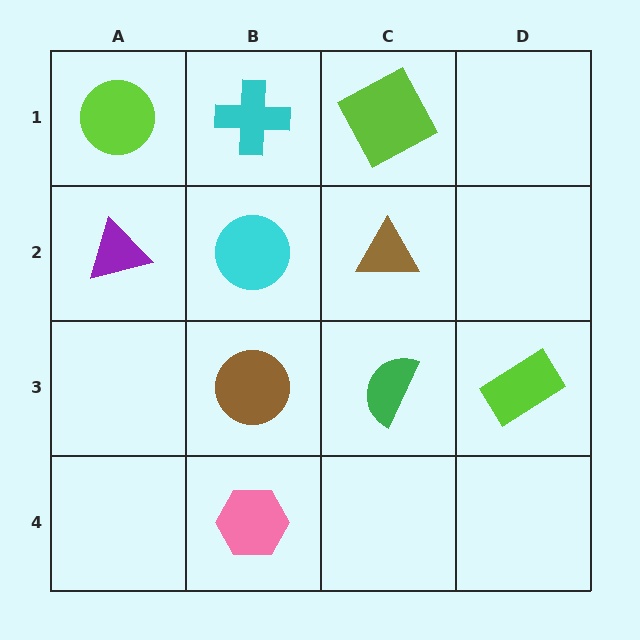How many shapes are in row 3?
3 shapes.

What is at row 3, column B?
A brown circle.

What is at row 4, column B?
A pink hexagon.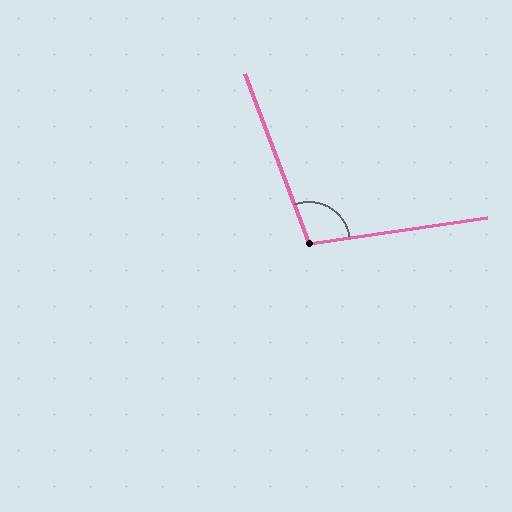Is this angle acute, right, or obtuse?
It is obtuse.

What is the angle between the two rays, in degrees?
Approximately 102 degrees.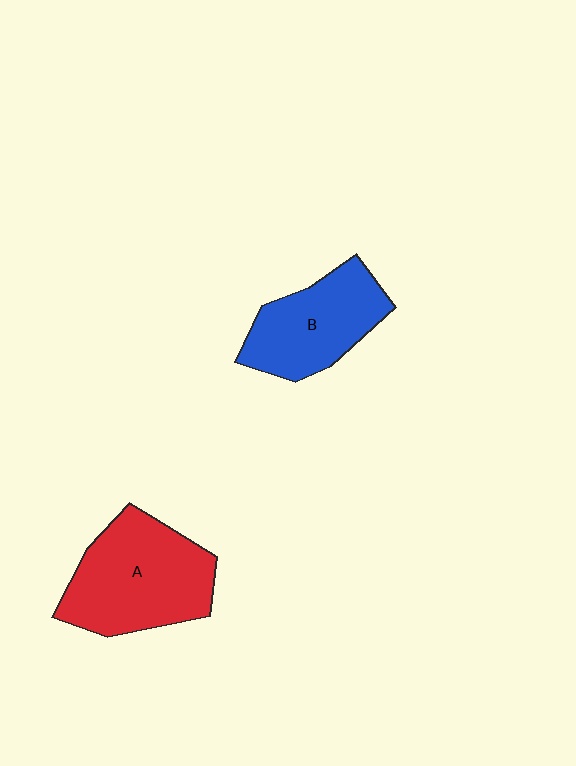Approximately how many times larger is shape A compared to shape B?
Approximately 1.3 times.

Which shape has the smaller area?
Shape B (blue).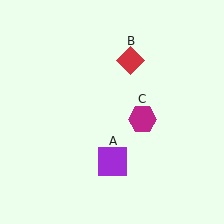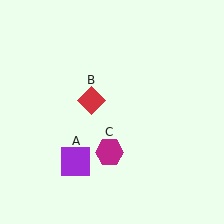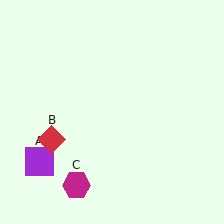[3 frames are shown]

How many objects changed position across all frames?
3 objects changed position: purple square (object A), red diamond (object B), magenta hexagon (object C).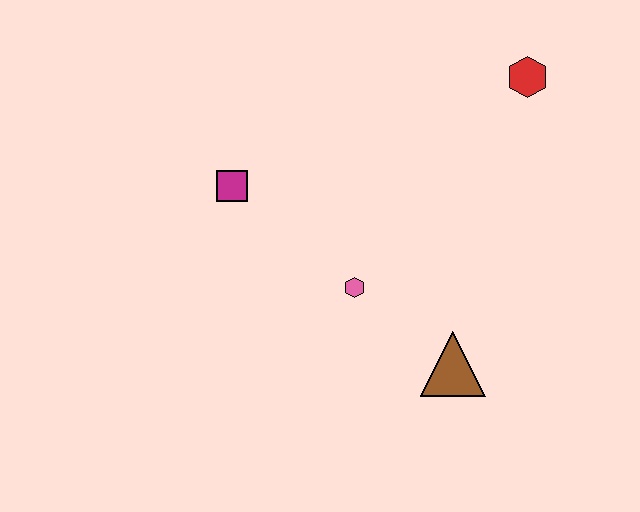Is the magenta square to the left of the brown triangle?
Yes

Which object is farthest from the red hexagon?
The magenta square is farthest from the red hexagon.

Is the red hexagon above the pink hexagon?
Yes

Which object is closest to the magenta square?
The pink hexagon is closest to the magenta square.